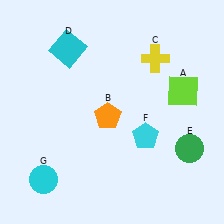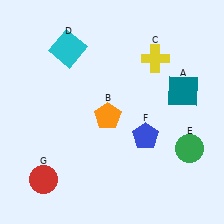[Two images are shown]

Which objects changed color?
A changed from lime to teal. F changed from cyan to blue. G changed from cyan to red.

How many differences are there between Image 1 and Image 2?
There are 3 differences between the two images.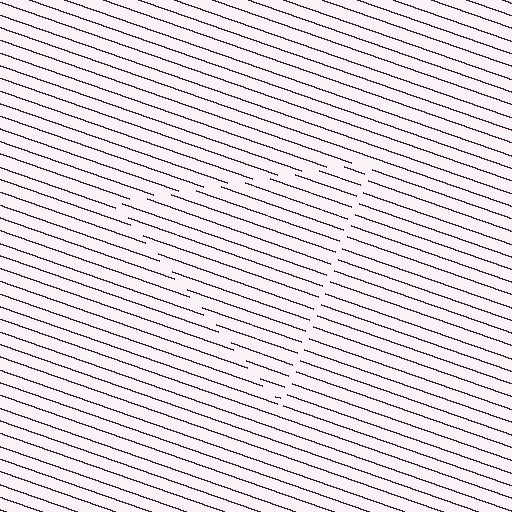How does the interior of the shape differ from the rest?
The interior of the shape contains the same grating, shifted by half a period — the contour is defined by the phase discontinuity where line-ends from the inner and outer gratings abut.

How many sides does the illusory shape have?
3 sides — the line-ends trace a triangle.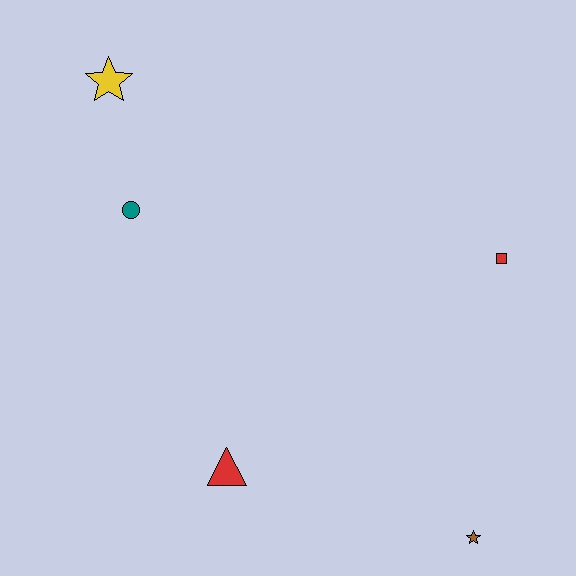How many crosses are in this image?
There are no crosses.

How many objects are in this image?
There are 5 objects.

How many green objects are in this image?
There are no green objects.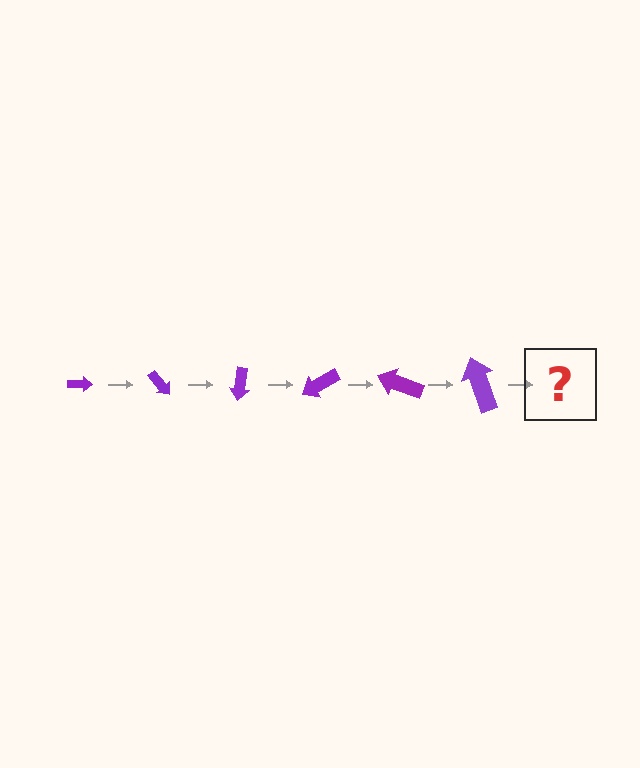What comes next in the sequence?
The next element should be an arrow, larger than the previous one and rotated 300 degrees from the start.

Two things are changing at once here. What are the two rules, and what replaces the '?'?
The two rules are that the arrow grows larger each step and it rotates 50 degrees each step. The '?' should be an arrow, larger than the previous one and rotated 300 degrees from the start.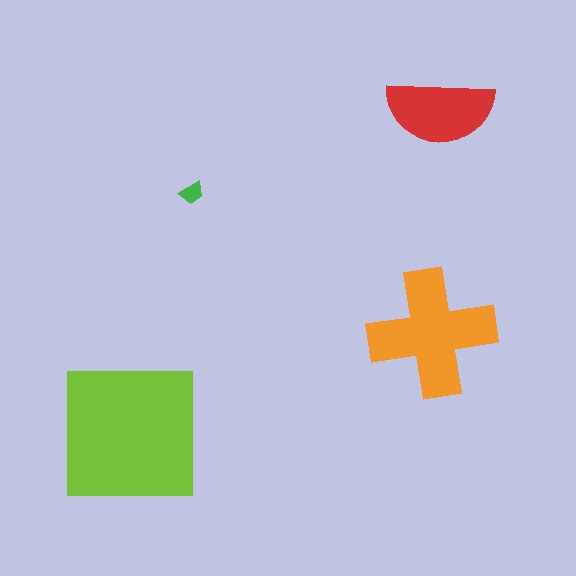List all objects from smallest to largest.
The green trapezoid, the red semicircle, the orange cross, the lime square.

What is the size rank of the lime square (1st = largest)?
1st.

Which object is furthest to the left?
The lime square is leftmost.